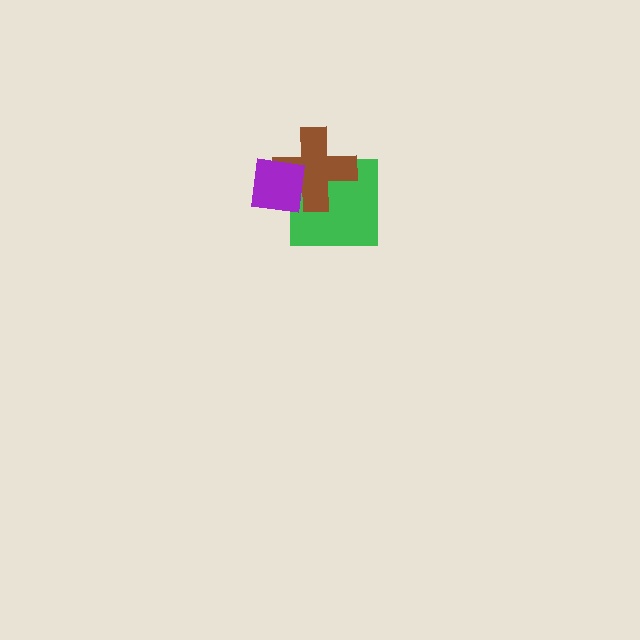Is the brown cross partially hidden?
Yes, it is partially covered by another shape.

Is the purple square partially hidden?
No, no other shape covers it.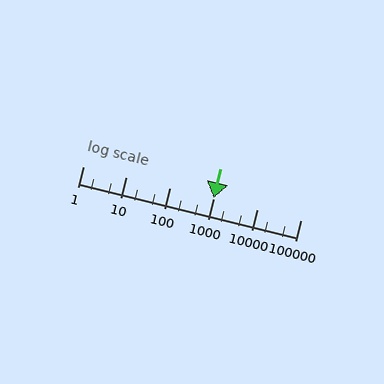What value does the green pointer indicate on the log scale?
The pointer indicates approximately 990.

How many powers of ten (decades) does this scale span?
The scale spans 5 decades, from 1 to 100000.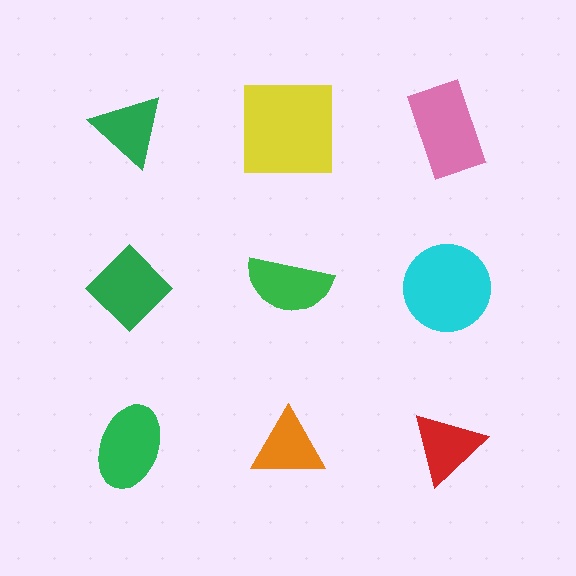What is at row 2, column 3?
A cyan circle.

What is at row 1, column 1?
A green triangle.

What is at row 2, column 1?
A green diamond.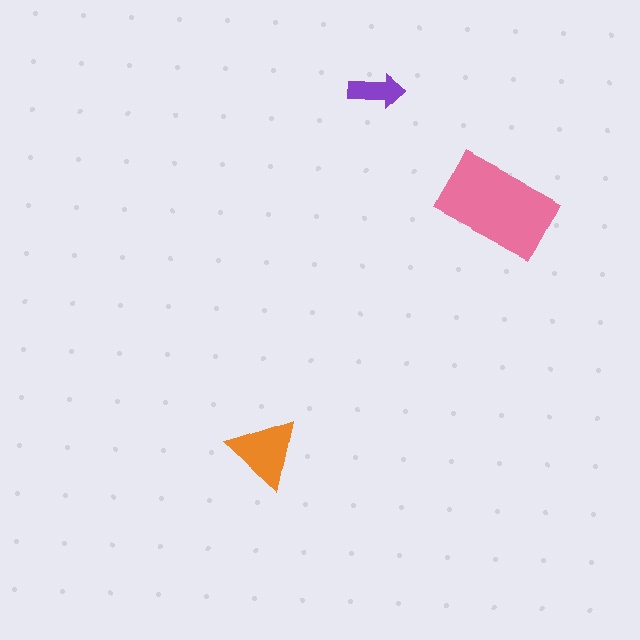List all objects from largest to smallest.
The pink rectangle, the orange triangle, the purple arrow.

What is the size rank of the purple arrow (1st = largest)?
3rd.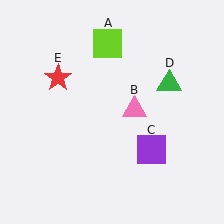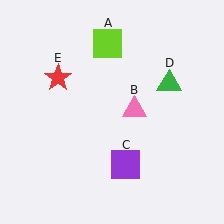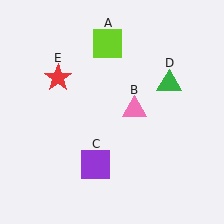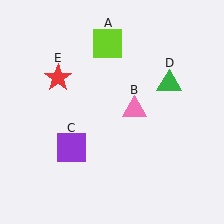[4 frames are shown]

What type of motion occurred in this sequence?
The purple square (object C) rotated clockwise around the center of the scene.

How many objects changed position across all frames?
1 object changed position: purple square (object C).